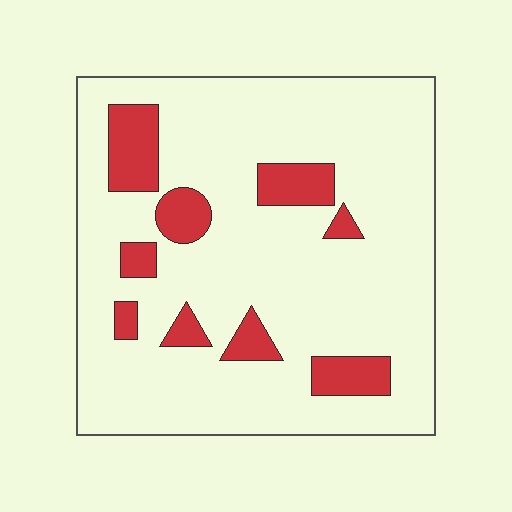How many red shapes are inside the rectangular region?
9.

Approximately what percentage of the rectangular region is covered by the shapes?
Approximately 15%.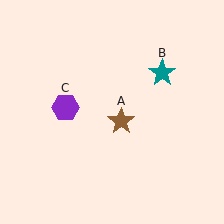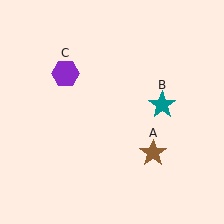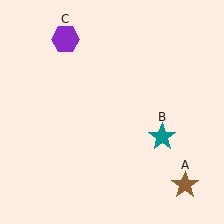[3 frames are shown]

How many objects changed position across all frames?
3 objects changed position: brown star (object A), teal star (object B), purple hexagon (object C).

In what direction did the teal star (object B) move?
The teal star (object B) moved down.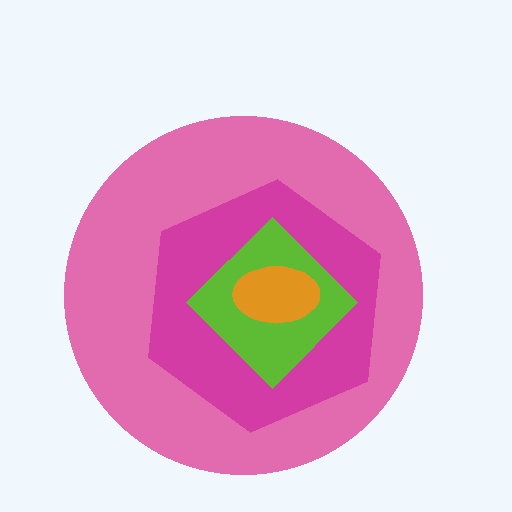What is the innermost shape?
The orange ellipse.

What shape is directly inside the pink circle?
The magenta hexagon.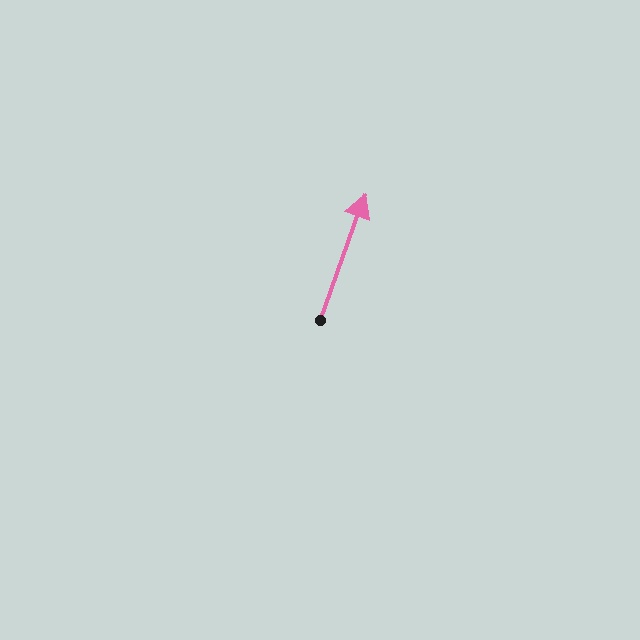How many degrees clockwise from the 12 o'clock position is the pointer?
Approximately 20 degrees.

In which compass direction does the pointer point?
North.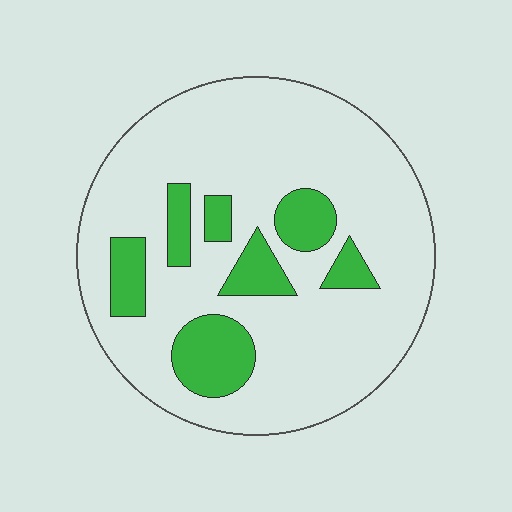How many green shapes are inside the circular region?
7.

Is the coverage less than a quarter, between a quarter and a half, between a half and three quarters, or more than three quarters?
Less than a quarter.